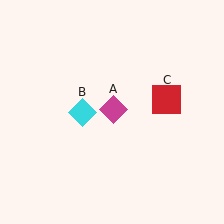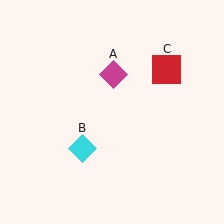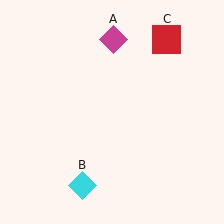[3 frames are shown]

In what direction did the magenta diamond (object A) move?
The magenta diamond (object A) moved up.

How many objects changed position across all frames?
3 objects changed position: magenta diamond (object A), cyan diamond (object B), red square (object C).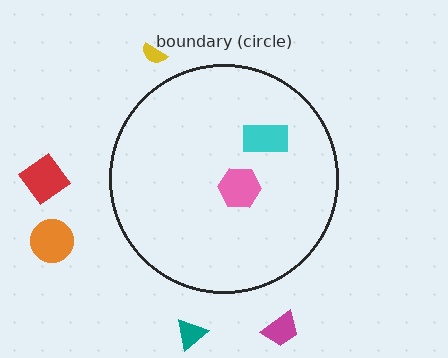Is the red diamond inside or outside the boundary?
Outside.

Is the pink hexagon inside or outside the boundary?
Inside.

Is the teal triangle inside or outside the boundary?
Outside.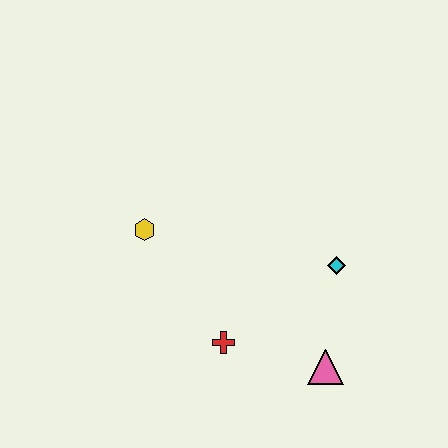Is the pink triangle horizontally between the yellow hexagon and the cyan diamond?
Yes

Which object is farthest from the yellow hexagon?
The pink triangle is farthest from the yellow hexagon.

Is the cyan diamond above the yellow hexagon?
No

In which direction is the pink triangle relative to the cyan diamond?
The pink triangle is below the cyan diamond.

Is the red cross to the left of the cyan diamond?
Yes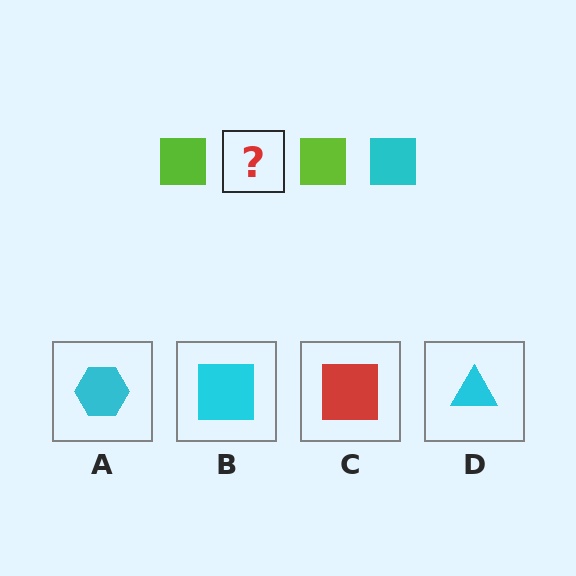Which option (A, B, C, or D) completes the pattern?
B.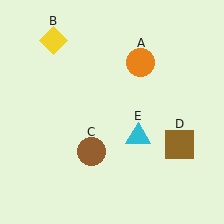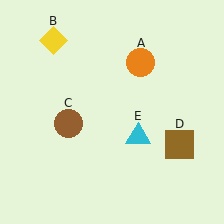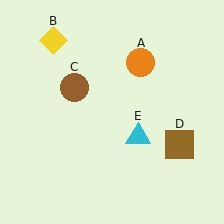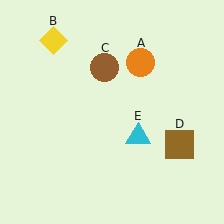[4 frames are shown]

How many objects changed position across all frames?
1 object changed position: brown circle (object C).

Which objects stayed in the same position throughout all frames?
Orange circle (object A) and yellow diamond (object B) and brown square (object D) and cyan triangle (object E) remained stationary.